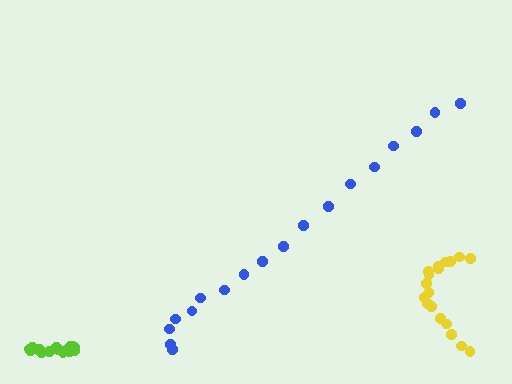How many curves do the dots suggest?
There are 3 distinct paths.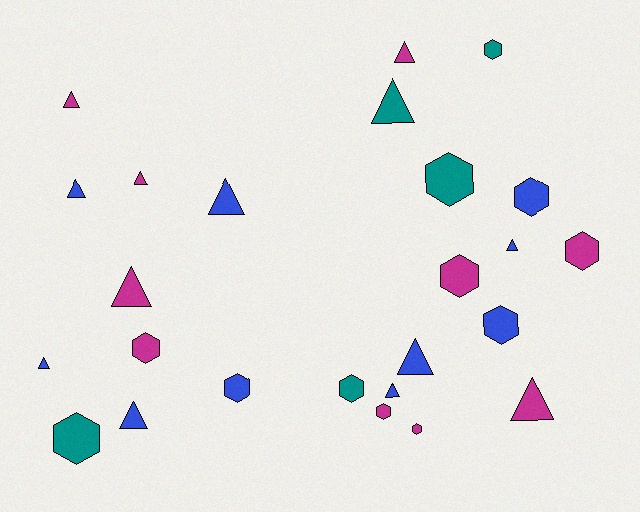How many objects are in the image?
There are 25 objects.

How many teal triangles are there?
There is 1 teal triangle.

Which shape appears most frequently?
Triangle, with 13 objects.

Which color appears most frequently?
Blue, with 10 objects.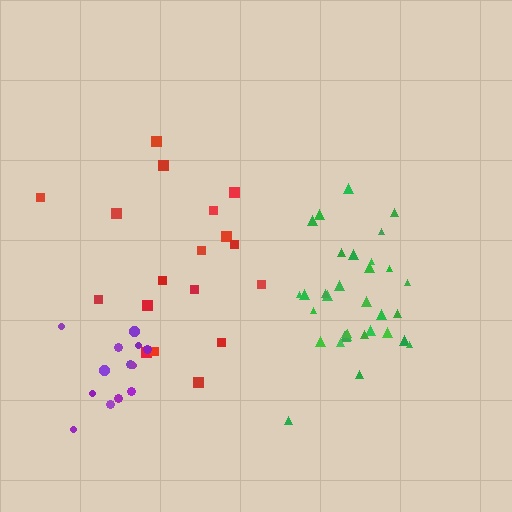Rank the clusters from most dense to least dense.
purple, green, red.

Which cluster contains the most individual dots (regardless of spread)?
Green (33).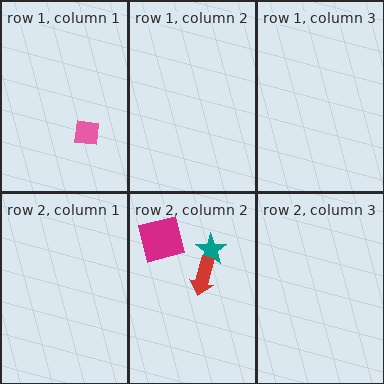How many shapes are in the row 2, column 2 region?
3.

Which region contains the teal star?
The row 2, column 2 region.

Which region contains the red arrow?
The row 2, column 2 region.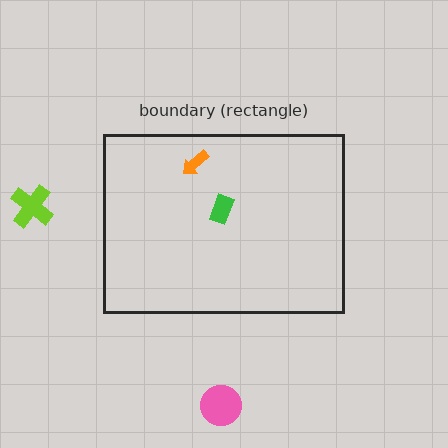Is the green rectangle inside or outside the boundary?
Inside.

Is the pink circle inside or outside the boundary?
Outside.